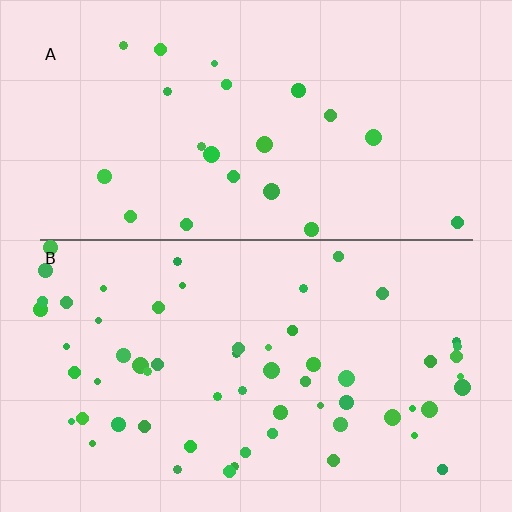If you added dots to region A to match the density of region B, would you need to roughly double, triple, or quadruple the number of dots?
Approximately triple.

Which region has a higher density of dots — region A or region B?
B (the bottom).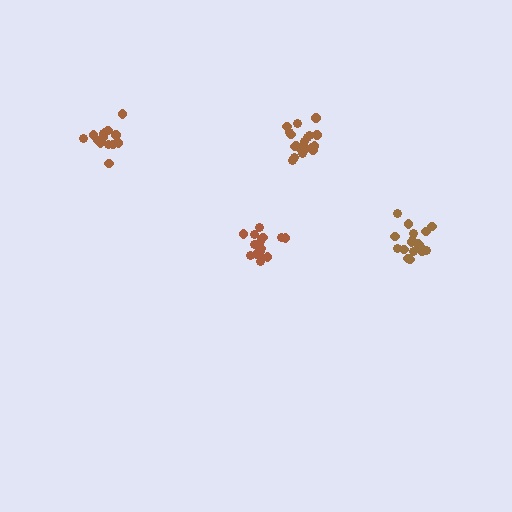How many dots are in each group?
Group 1: 17 dots, Group 2: 15 dots, Group 3: 19 dots, Group 4: 19 dots (70 total).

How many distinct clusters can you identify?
There are 4 distinct clusters.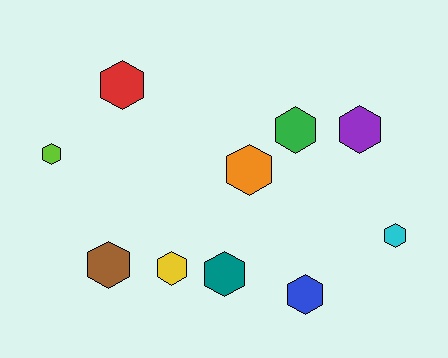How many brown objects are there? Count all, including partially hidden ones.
There is 1 brown object.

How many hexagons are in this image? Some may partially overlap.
There are 10 hexagons.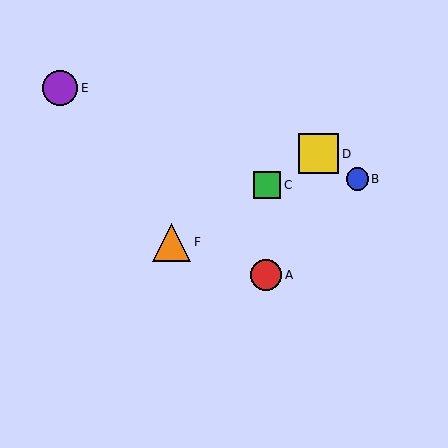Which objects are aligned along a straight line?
Objects C, D, F are aligned along a straight line.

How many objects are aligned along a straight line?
3 objects (C, D, F) are aligned along a straight line.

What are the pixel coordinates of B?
Object B is at (357, 179).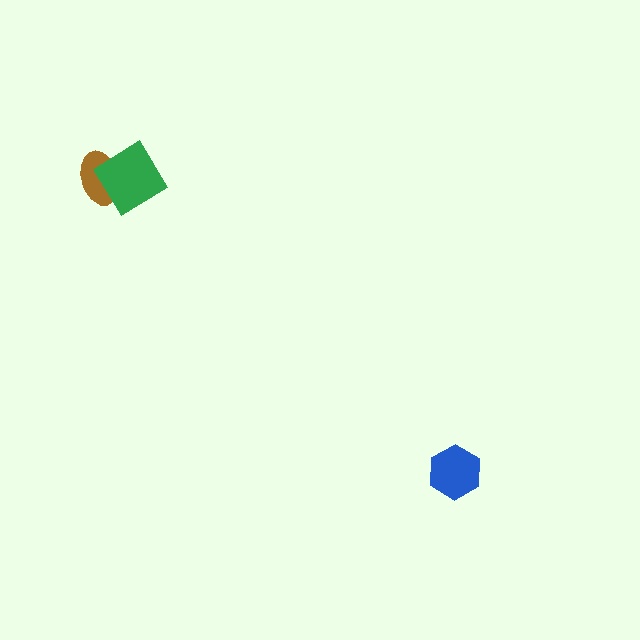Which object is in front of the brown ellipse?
The green diamond is in front of the brown ellipse.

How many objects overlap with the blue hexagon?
0 objects overlap with the blue hexagon.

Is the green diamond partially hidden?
No, no other shape covers it.